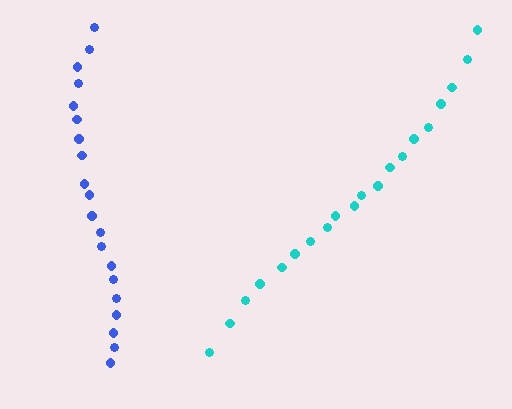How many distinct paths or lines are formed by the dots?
There are 2 distinct paths.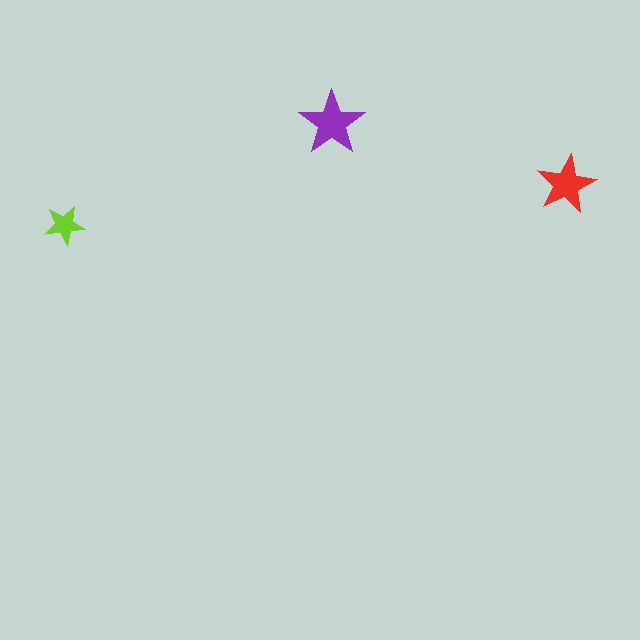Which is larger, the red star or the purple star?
The purple one.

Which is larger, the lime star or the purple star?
The purple one.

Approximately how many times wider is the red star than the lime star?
About 1.5 times wider.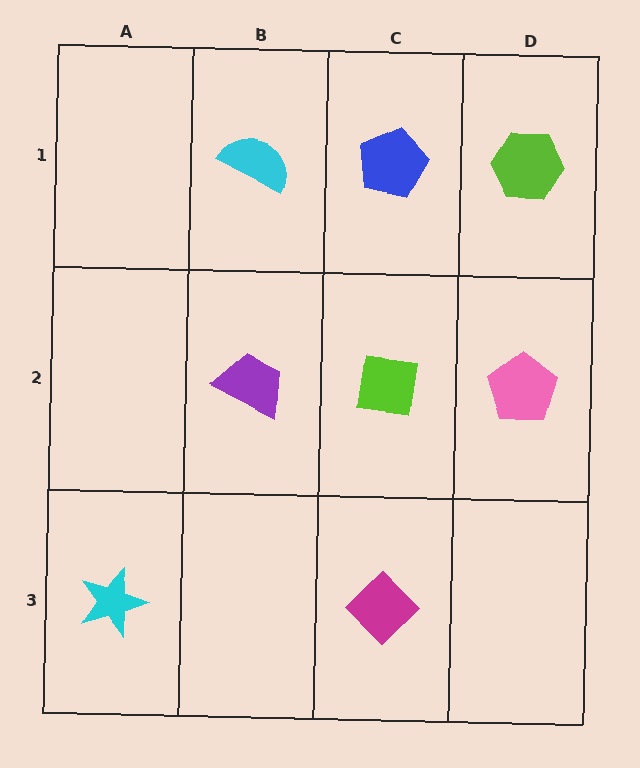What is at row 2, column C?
A lime square.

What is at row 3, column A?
A cyan star.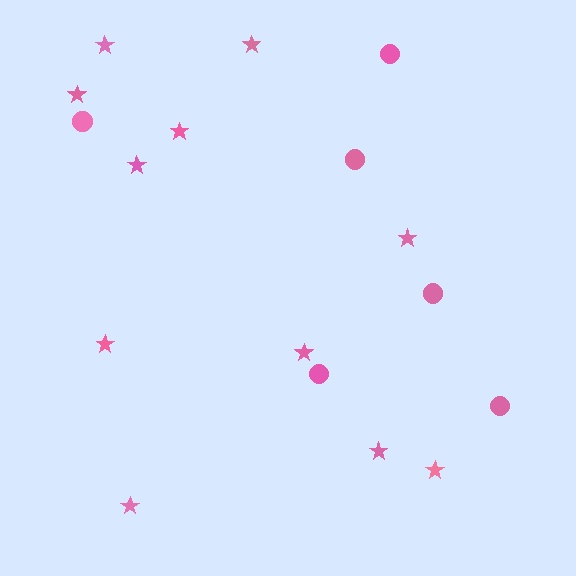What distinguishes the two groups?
There are 2 groups: one group of circles (6) and one group of stars (11).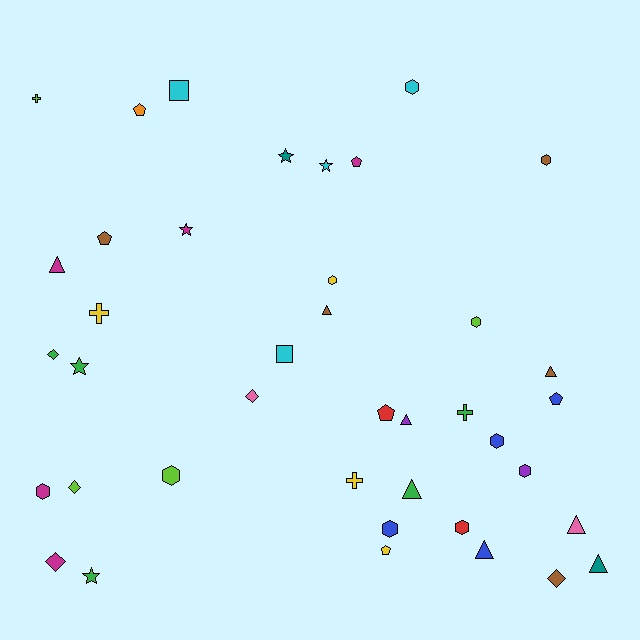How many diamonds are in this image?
There are 5 diamonds.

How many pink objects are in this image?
There are 2 pink objects.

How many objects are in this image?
There are 40 objects.